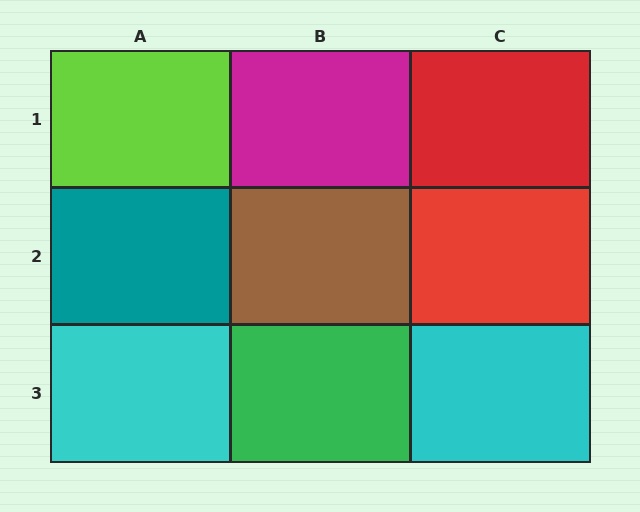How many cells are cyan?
2 cells are cyan.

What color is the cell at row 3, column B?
Green.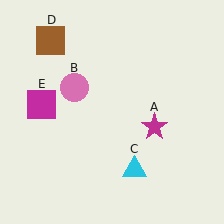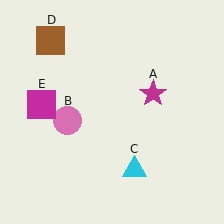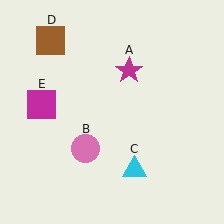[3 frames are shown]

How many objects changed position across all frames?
2 objects changed position: magenta star (object A), pink circle (object B).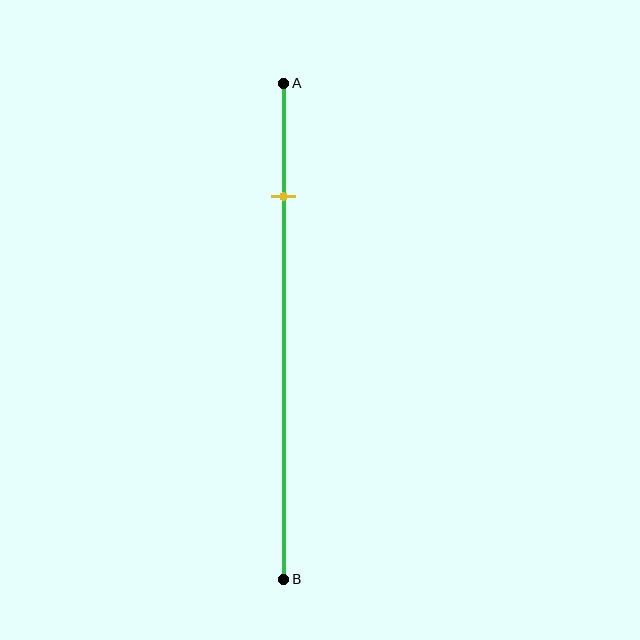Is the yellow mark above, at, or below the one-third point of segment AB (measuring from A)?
The yellow mark is above the one-third point of segment AB.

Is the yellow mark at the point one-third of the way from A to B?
No, the mark is at about 25% from A, not at the 33% one-third point.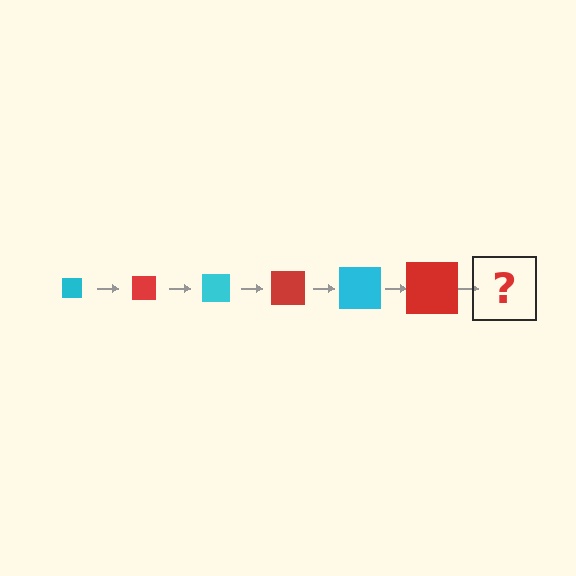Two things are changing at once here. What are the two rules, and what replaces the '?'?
The two rules are that the square grows larger each step and the color cycles through cyan and red. The '?' should be a cyan square, larger than the previous one.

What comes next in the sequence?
The next element should be a cyan square, larger than the previous one.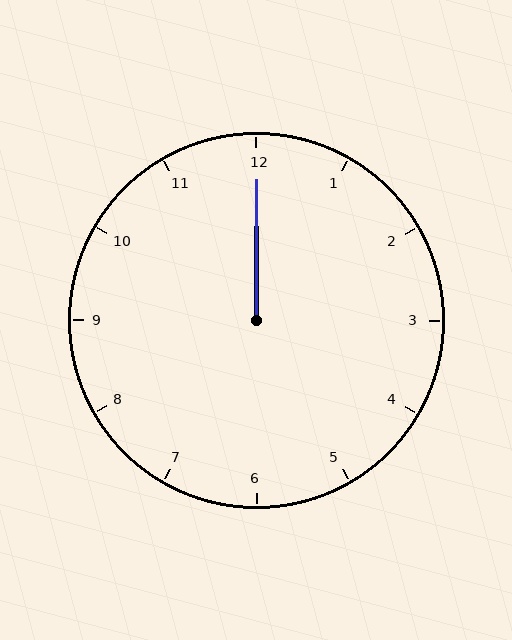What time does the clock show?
12:00.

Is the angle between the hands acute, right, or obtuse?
It is acute.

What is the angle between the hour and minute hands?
Approximately 0 degrees.